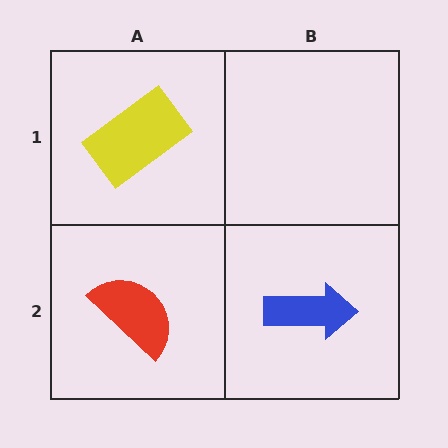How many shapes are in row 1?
1 shape.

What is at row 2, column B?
A blue arrow.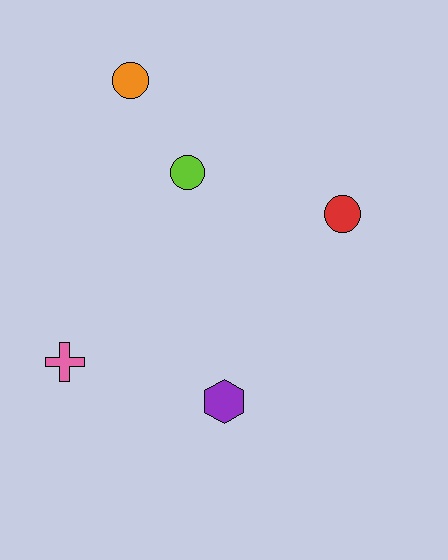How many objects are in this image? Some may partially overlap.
There are 5 objects.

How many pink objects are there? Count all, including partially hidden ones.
There is 1 pink object.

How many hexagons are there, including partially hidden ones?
There is 1 hexagon.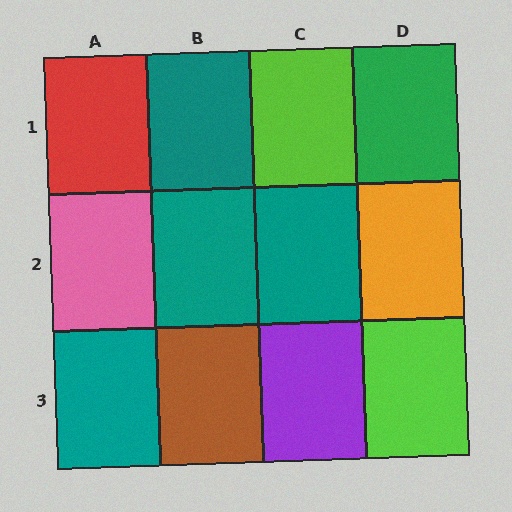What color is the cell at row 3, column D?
Lime.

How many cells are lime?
2 cells are lime.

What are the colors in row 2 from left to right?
Pink, teal, teal, orange.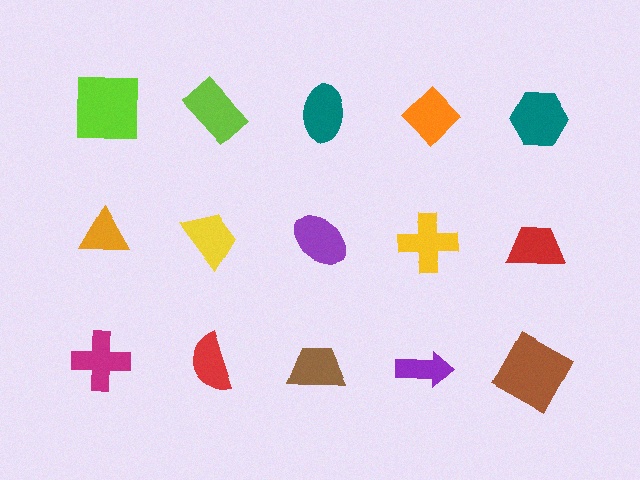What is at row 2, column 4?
A yellow cross.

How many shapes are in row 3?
5 shapes.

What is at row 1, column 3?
A teal ellipse.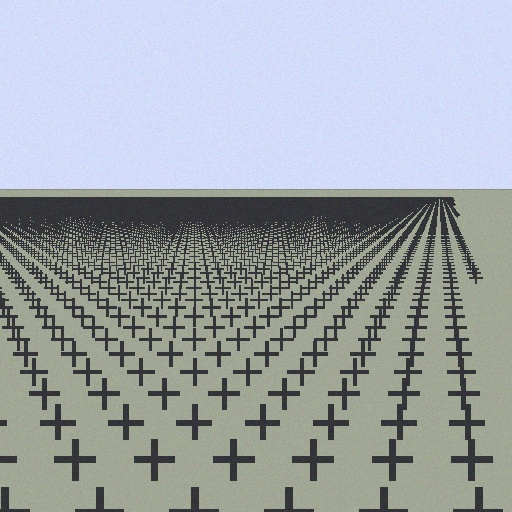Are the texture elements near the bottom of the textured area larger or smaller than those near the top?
Larger. Near the bottom, elements are closer to the viewer and appear at a bigger on-screen size.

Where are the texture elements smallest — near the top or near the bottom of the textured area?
Near the top.